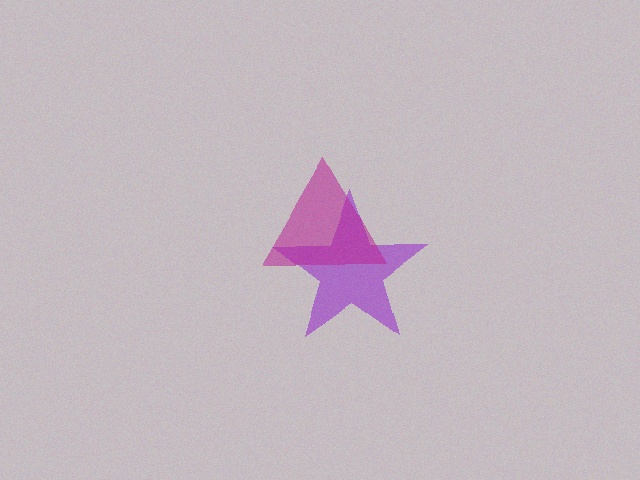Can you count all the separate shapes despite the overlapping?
Yes, there are 2 separate shapes.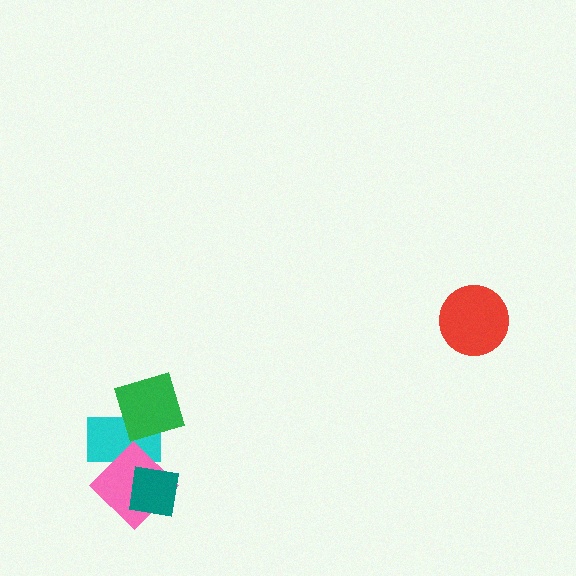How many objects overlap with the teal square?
2 objects overlap with the teal square.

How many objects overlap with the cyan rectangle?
3 objects overlap with the cyan rectangle.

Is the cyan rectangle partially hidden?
Yes, it is partially covered by another shape.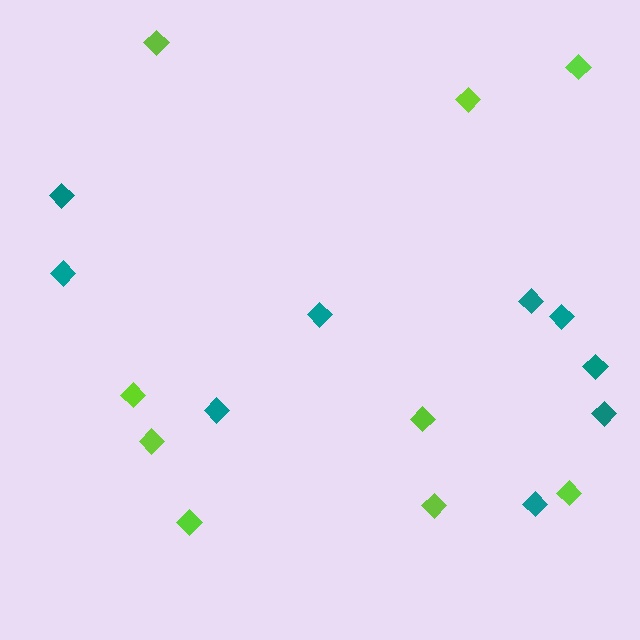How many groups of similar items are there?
There are 2 groups: one group of teal diamonds (9) and one group of lime diamonds (9).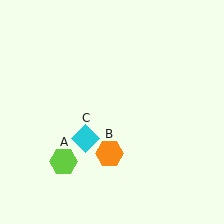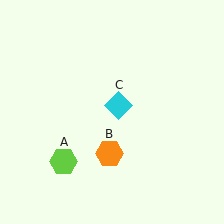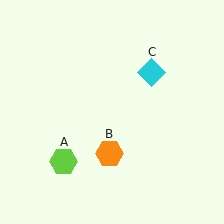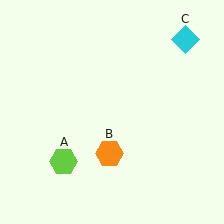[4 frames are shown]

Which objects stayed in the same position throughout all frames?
Lime hexagon (object A) and orange hexagon (object B) remained stationary.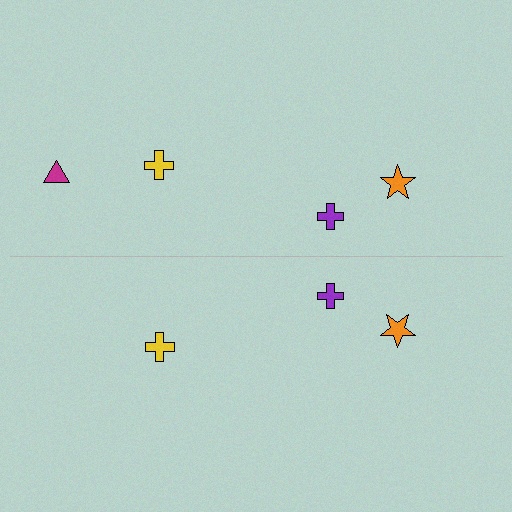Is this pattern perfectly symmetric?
No, the pattern is not perfectly symmetric. A magenta triangle is missing from the bottom side.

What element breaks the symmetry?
A magenta triangle is missing from the bottom side.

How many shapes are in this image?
There are 7 shapes in this image.